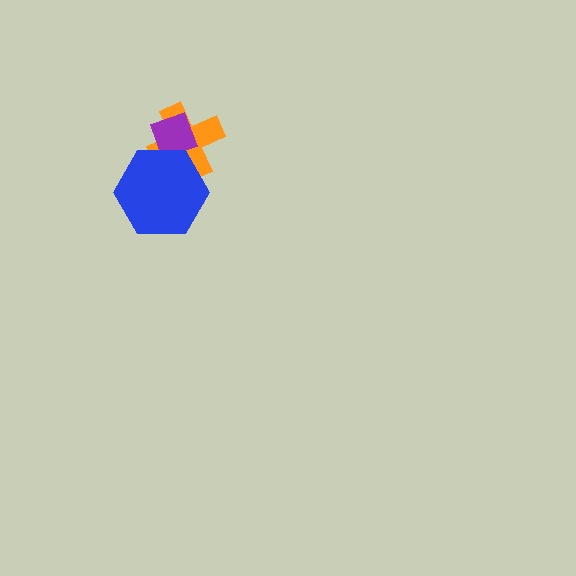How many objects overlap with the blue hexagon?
2 objects overlap with the blue hexagon.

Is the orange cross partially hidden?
Yes, it is partially covered by another shape.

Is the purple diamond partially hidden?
Yes, it is partially covered by another shape.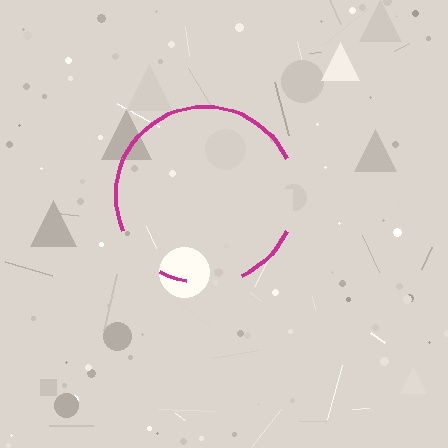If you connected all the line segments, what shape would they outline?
They would outline a circle.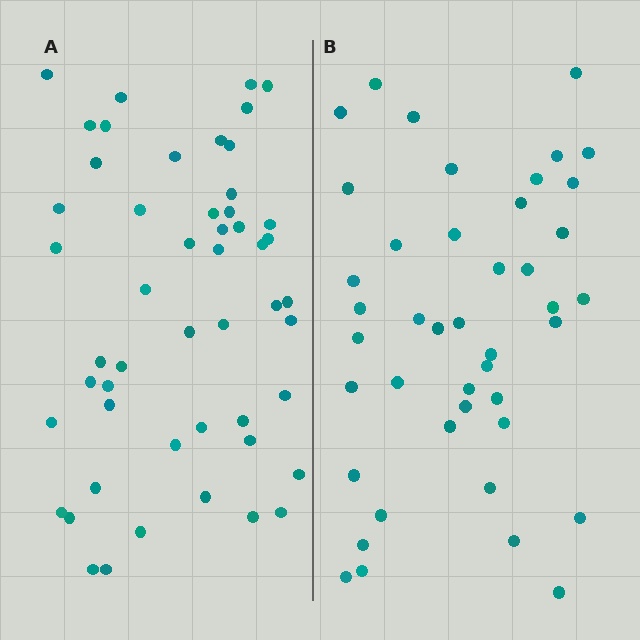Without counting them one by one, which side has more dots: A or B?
Region A (the left region) has more dots.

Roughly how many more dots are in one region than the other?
Region A has roughly 8 or so more dots than region B.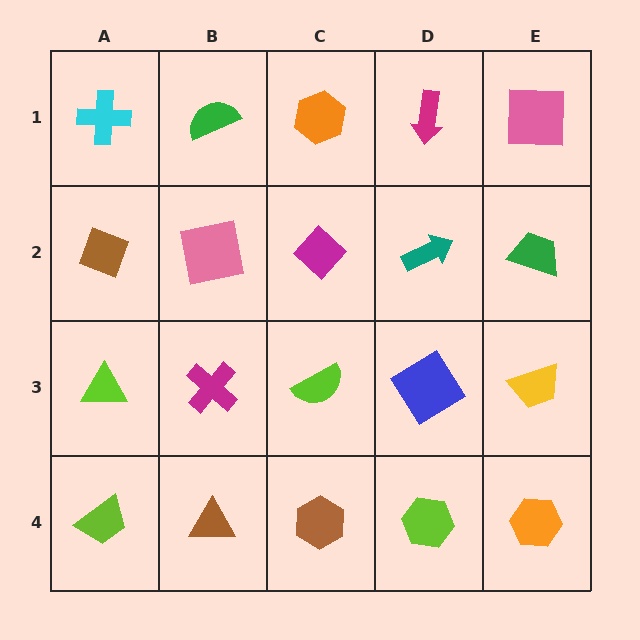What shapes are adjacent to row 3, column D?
A teal arrow (row 2, column D), a lime hexagon (row 4, column D), a lime semicircle (row 3, column C), a yellow trapezoid (row 3, column E).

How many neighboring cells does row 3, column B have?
4.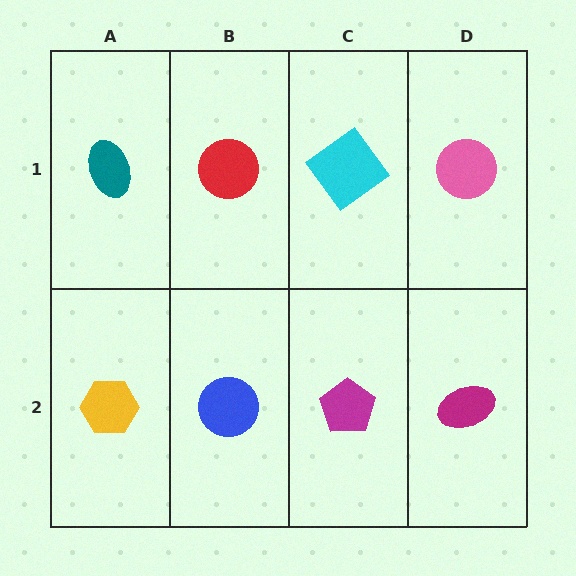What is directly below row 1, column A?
A yellow hexagon.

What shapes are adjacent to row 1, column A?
A yellow hexagon (row 2, column A), a red circle (row 1, column B).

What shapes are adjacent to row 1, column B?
A blue circle (row 2, column B), a teal ellipse (row 1, column A), a cyan diamond (row 1, column C).